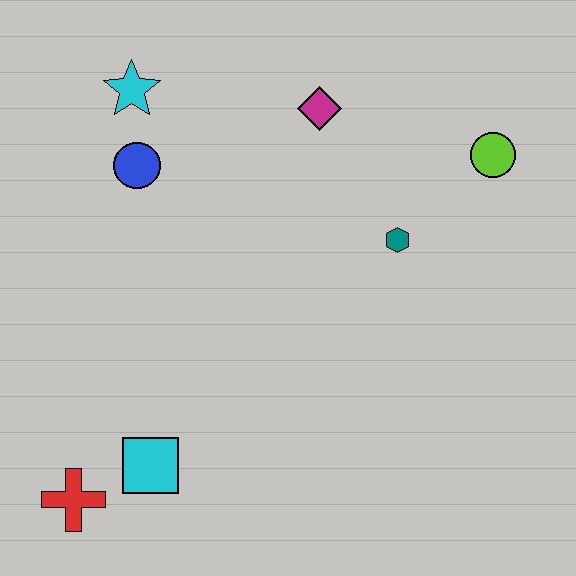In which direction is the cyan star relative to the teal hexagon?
The cyan star is to the left of the teal hexagon.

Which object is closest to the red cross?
The cyan square is closest to the red cross.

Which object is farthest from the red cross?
The lime circle is farthest from the red cross.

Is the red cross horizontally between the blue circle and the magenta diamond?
No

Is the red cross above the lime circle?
No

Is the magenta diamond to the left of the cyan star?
No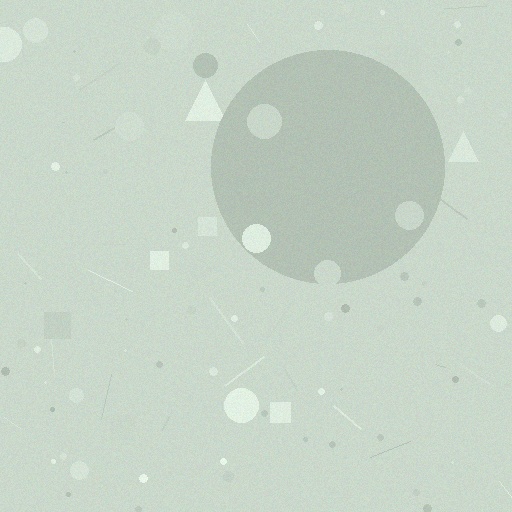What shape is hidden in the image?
A circle is hidden in the image.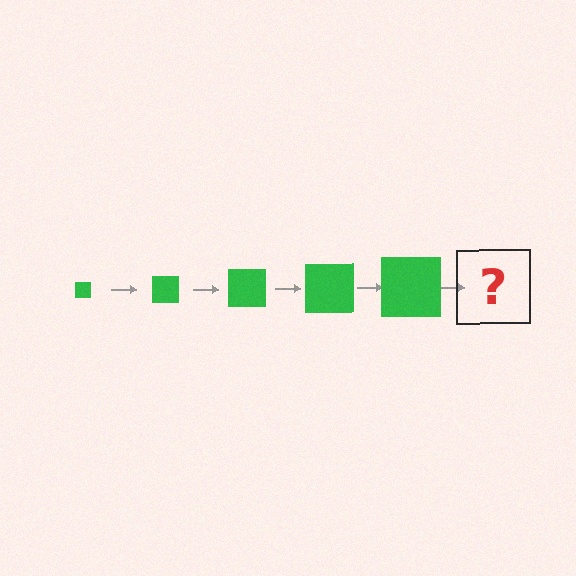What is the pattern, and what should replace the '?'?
The pattern is that the square gets progressively larger each step. The '?' should be a green square, larger than the previous one.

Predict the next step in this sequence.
The next step is a green square, larger than the previous one.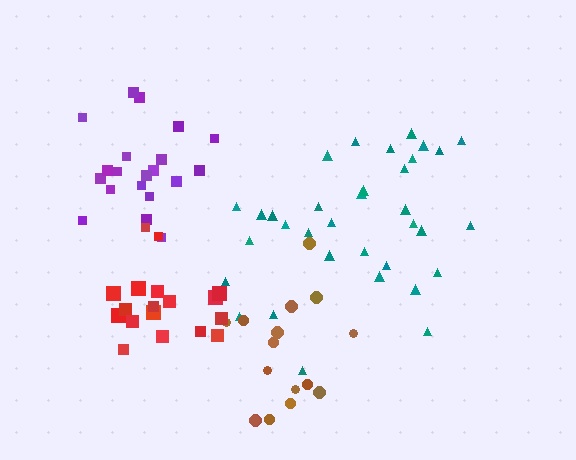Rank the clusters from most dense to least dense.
red, purple, brown, teal.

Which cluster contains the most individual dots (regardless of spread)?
Teal (35).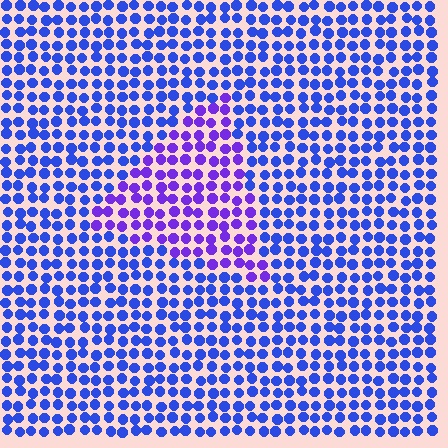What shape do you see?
I see a triangle.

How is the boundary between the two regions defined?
The boundary is defined purely by a slight shift in hue (about 35 degrees). Spacing, size, and orientation are identical on both sides.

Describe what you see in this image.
The image is filled with small blue elements in a uniform arrangement. A triangle-shaped region is visible where the elements are tinted to a slightly different hue, forming a subtle color boundary.